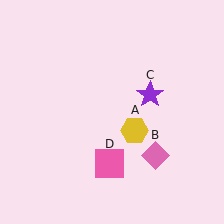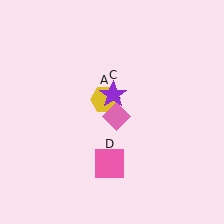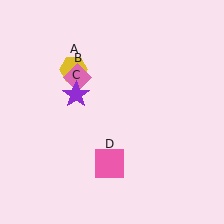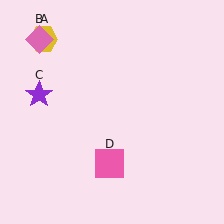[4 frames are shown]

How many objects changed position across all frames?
3 objects changed position: yellow hexagon (object A), pink diamond (object B), purple star (object C).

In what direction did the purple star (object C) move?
The purple star (object C) moved left.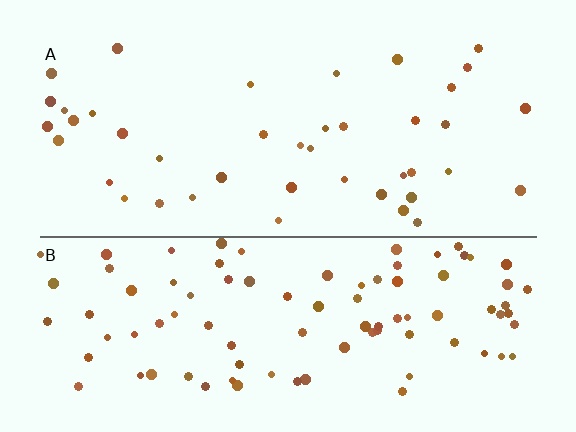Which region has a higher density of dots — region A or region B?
B (the bottom).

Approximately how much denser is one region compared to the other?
Approximately 2.3× — region B over region A.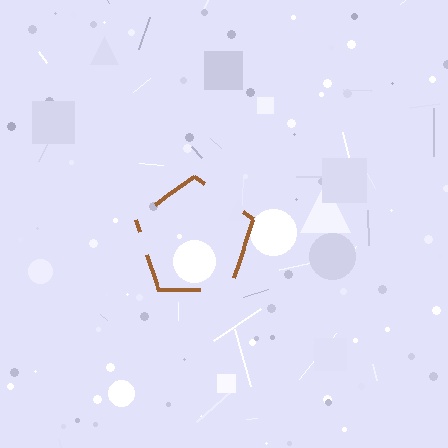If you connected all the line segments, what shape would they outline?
They would outline a pentagon.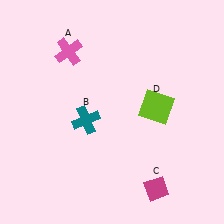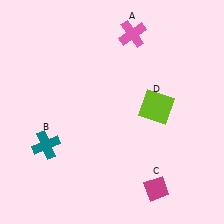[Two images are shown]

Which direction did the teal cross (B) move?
The teal cross (B) moved left.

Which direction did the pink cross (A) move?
The pink cross (A) moved right.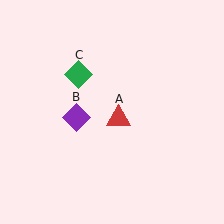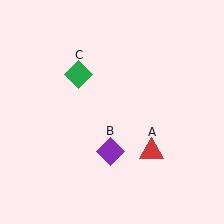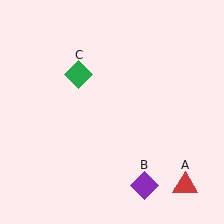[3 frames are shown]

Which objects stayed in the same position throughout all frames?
Green diamond (object C) remained stationary.